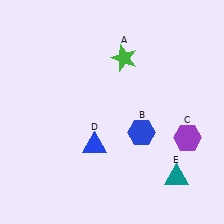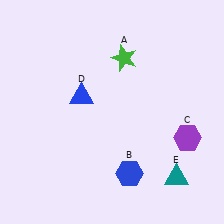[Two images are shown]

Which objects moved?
The objects that moved are: the blue hexagon (B), the blue triangle (D).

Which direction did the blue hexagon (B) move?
The blue hexagon (B) moved down.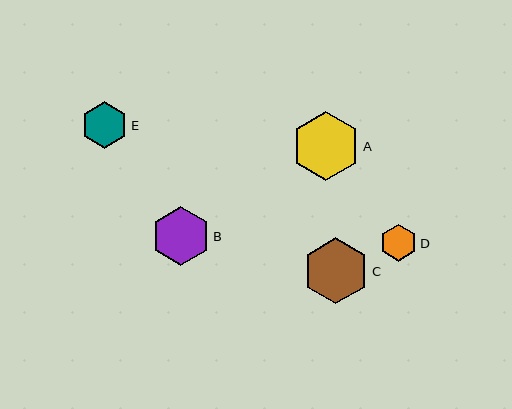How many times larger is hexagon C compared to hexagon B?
Hexagon C is approximately 1.1 times the size of hexagon B.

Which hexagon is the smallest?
Hexagon D is the smallest with a size of approximately 37 pixels.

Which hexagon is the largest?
Hexagon A is the largest with a size of approximately 68 pixels.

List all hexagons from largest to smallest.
From largest to smallest: A, C, B, E, D.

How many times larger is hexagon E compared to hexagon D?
Hexagon E is approximately 1.3 times the size of hexagon D.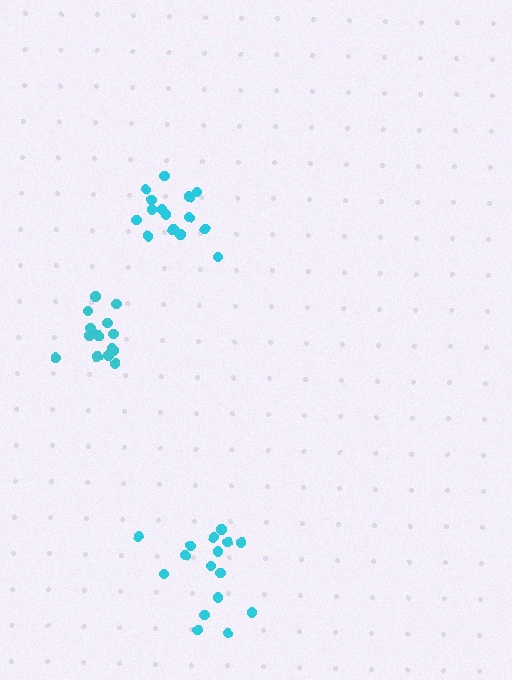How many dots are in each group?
Group 1: 15 dots, Group 2: 16 dots, Group 3: 15 dots (46 total).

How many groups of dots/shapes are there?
There are 3 groups.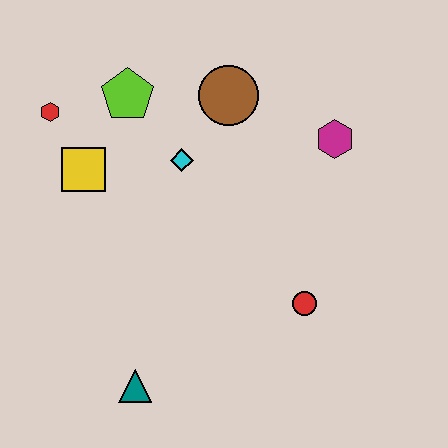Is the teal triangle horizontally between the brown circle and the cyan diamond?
No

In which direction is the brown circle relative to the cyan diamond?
The brown circle is above the cyan diamond.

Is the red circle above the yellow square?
No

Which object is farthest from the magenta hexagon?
The teal triangle is farthest from the magenta hexagon.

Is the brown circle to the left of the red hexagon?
No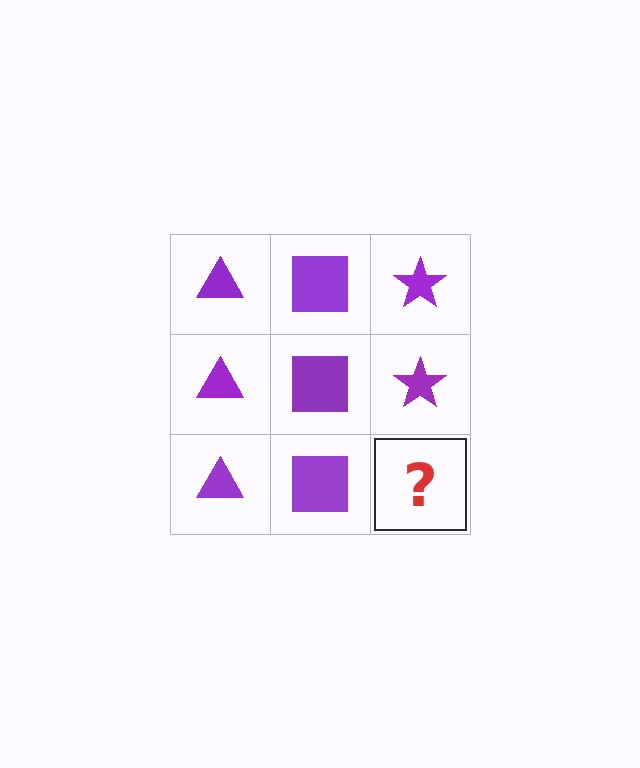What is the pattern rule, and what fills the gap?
The rule is that each column has a consistent shape. The gap should be filled with a purple star.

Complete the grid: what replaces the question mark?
The question mark should be replaced with a purple star.